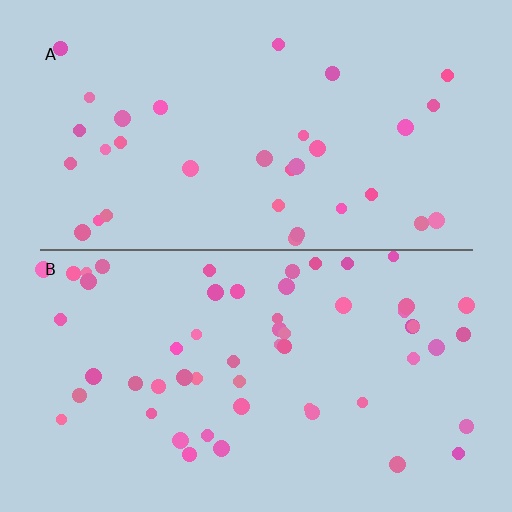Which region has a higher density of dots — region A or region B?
B (the bottom).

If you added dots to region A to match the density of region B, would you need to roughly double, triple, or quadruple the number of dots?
Approximately double.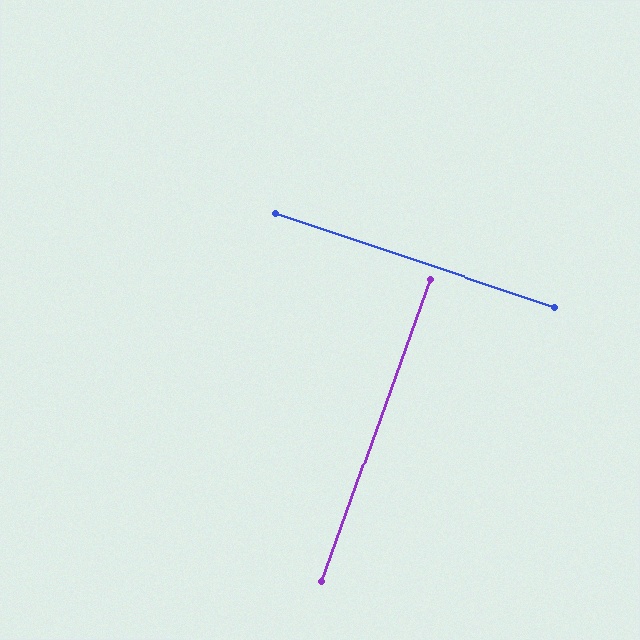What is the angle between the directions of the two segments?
Approximately 89 degrees.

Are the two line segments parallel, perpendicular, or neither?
Perpendicular — they meet at approximately 89°.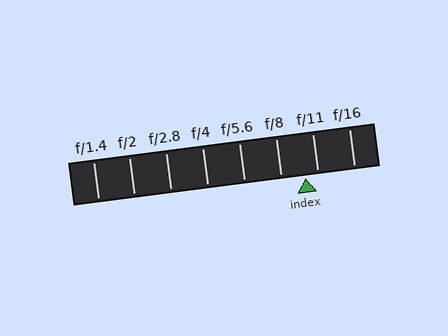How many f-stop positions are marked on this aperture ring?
There are 8 f-stop positions marked.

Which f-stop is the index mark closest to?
The index mark is closest to f/11.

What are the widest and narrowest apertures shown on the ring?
The widest aperture shown is f/1.4 and the narrowest is f/16.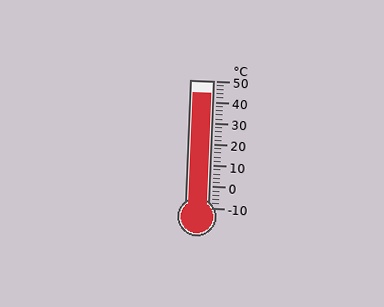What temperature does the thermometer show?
The thermometer shows approximately 44°C.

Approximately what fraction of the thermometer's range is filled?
The thermometer is filled to approximately 90% of its range.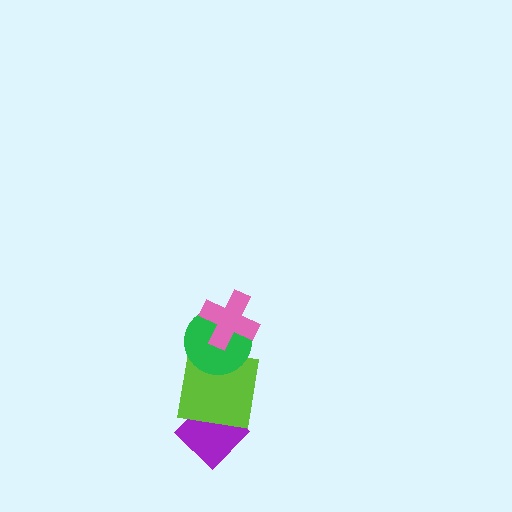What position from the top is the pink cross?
The pink cross is 1st from the top.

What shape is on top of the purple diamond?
The lime square is on top of the purple diamond.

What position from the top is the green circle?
The green circle is 2nd from the top.